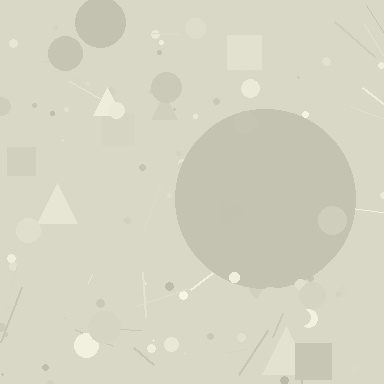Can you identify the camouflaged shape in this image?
The camouflaged shape is a circle.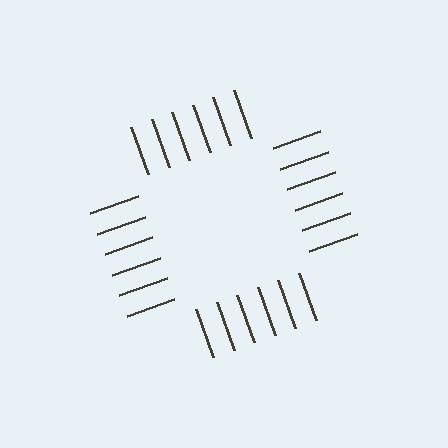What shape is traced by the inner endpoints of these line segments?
An illusory square — the line segments terminate on its edges but no continuous stroke is drawn.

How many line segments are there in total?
24 — 6 along each of the 4 edges.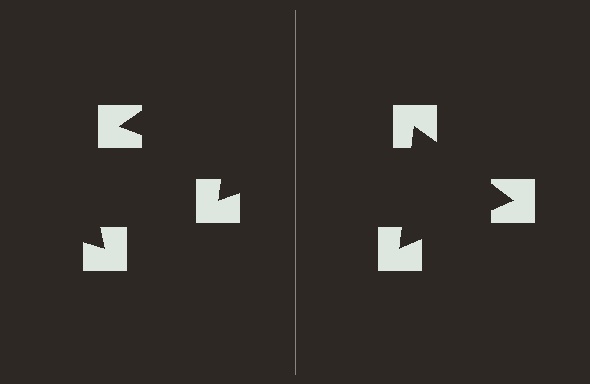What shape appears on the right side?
An illusory triangle.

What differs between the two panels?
The notched squares are positioned identically on both sides; only the wedge orientations differ. On the right they align to a triangle; on the left they are misaligned.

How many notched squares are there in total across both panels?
6 — 3 on each side.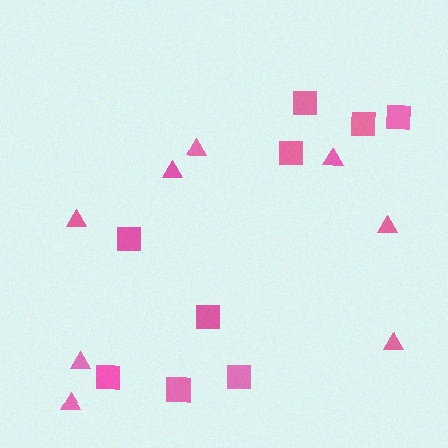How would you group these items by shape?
There are 2 groups: one group of triangles (8) and one group of squares (9).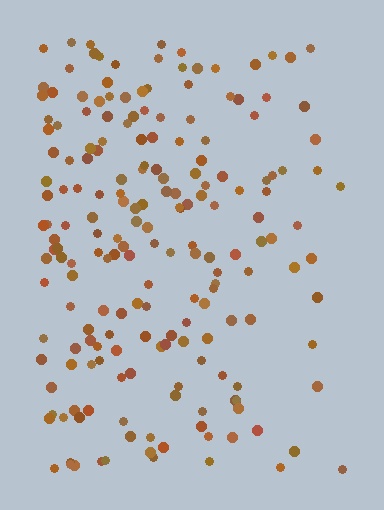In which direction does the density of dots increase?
From right to left, with the left side densest.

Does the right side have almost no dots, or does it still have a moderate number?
Still a moderate number, just noticeably fewer than the left.